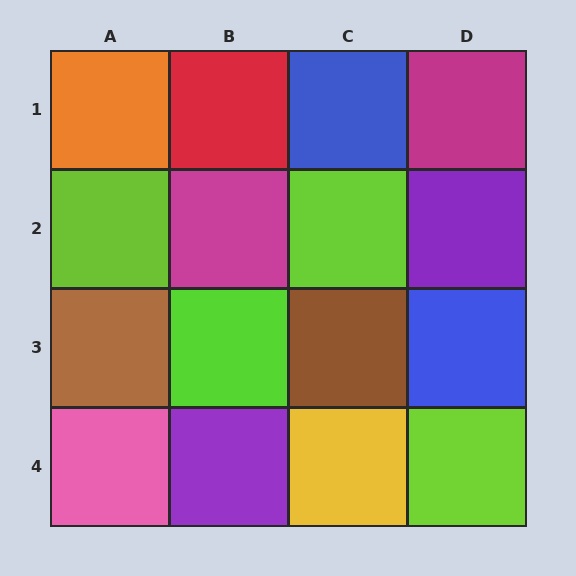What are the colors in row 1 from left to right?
Orange, red, blue, magenta.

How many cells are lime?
4 cells are lime.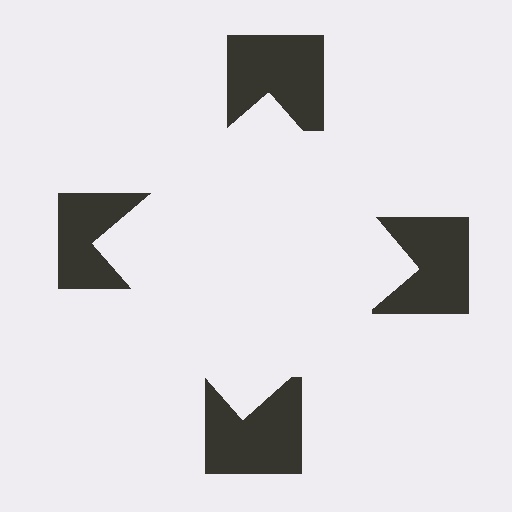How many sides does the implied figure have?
4 sides.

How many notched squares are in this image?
There are 4 — one at each vertex of the illusory square.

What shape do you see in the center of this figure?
An illusory square — its edges are inferred from the aligned wedge cuts in the notched squares, not physically drawn.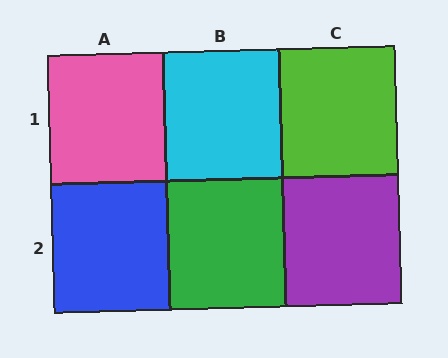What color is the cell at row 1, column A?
Pink.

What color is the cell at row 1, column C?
Lime.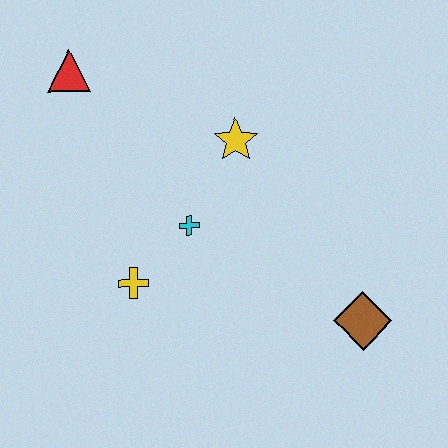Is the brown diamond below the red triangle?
Yes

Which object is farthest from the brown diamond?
The red triangle is farthest from the brown diamond.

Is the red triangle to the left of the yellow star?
Yes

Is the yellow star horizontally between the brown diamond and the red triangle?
Yes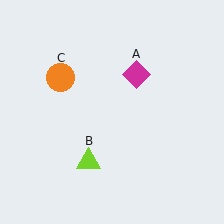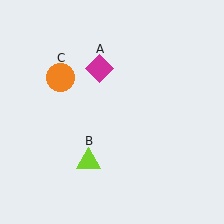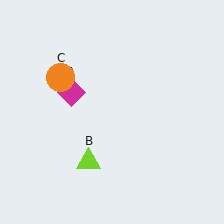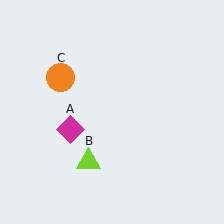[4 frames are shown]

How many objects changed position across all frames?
1 object changed position: magenta diamond (object A).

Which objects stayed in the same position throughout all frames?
Lime triangle (object B) and orange circle (object C) remained stationary.